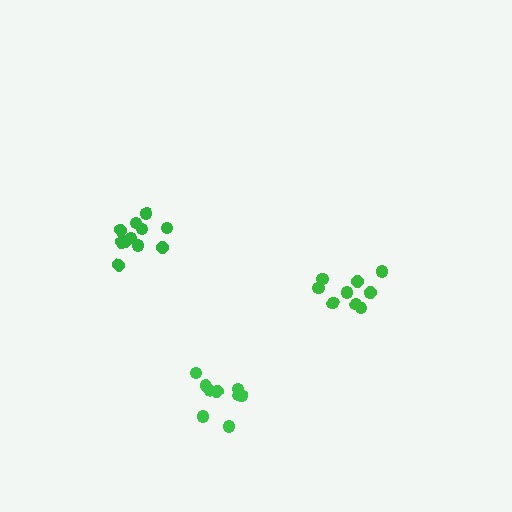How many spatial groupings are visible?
There are 3 spatial groupings.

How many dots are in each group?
Group 1: 11 dots, Group 2: 10 dots, Group 3: 9 dots (30 total).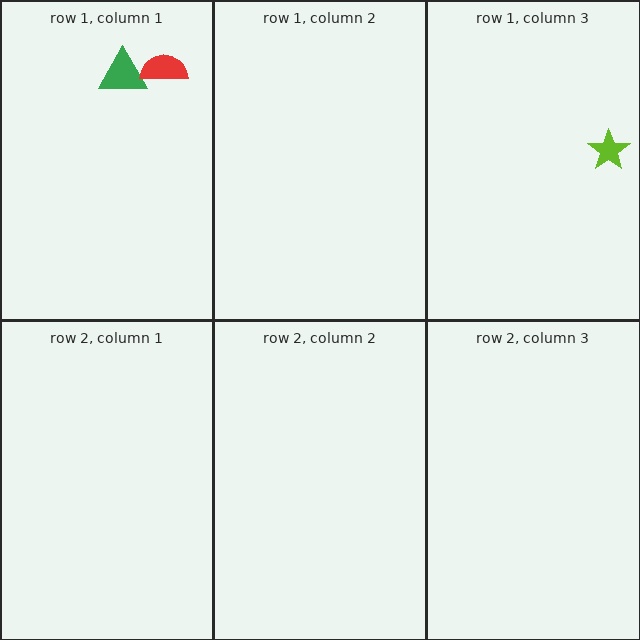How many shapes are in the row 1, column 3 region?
1.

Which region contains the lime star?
The row 1, column 3 region.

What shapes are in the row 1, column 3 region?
The lime star.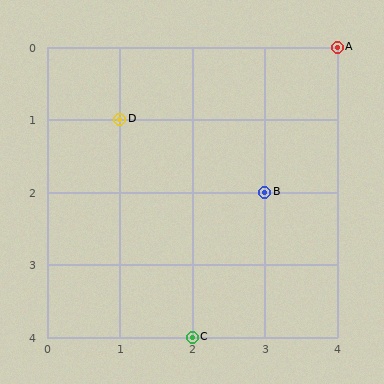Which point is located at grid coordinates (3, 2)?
Point B is at (3, 2).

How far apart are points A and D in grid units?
Points A and D are 3 columns and 1 row apart (about 3.2 grid units diagonally).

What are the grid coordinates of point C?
Point C is at grid coordinates (2, 4).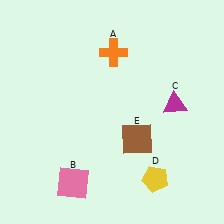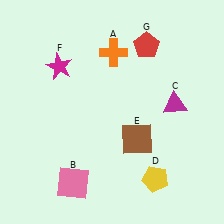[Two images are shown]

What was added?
A magenta star (F), a red pentagon (G) were added in Image 2.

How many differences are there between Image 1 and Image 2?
There are 2 differences between the two images.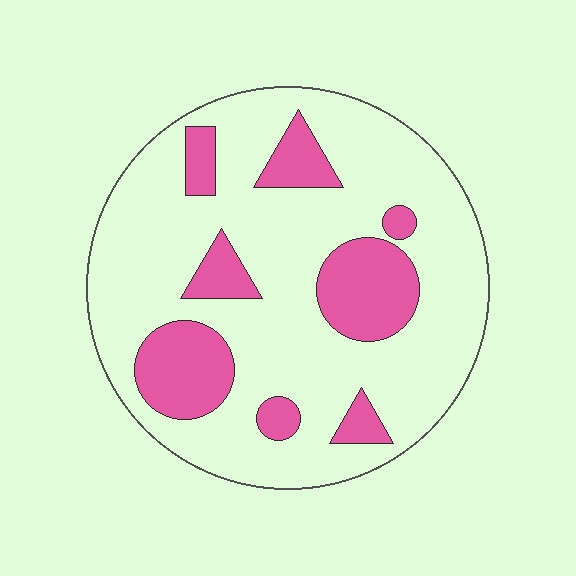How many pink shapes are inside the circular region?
8.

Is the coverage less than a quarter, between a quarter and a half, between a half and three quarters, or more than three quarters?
Less than a quarter.